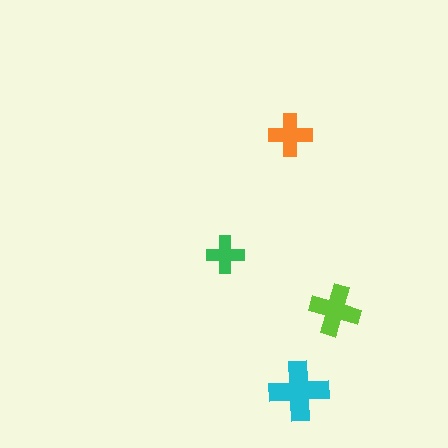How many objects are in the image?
There are 4 objects in the image.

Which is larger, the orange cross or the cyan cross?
The cyan one.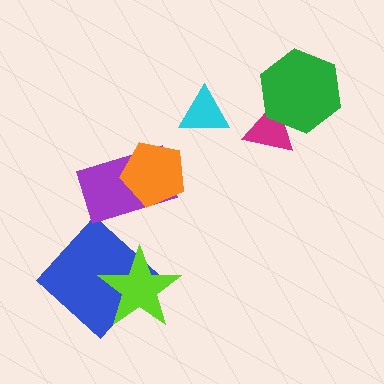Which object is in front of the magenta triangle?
The green hexagon is in front of the magenta triangle.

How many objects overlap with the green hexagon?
1 object overlaps with the green hexagon.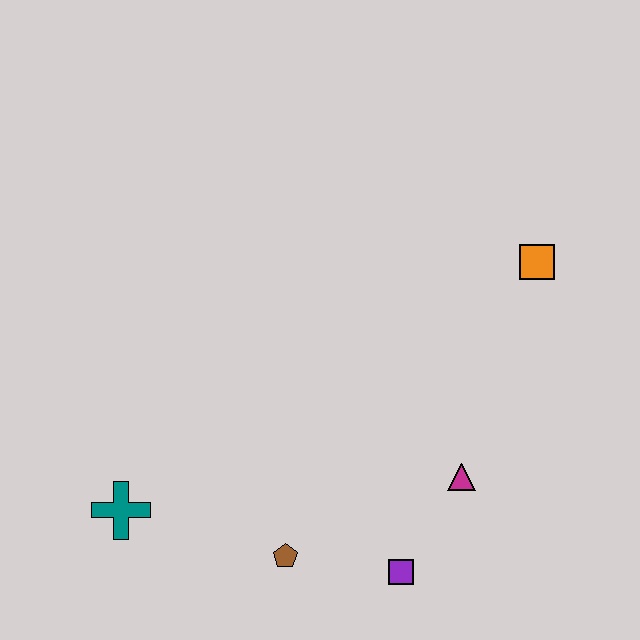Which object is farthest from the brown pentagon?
The orange square is farthest from the brown pentagon.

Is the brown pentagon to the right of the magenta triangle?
No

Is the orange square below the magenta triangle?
No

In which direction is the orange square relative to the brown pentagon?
The orange square is above the brown pentagon.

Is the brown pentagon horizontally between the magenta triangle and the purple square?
No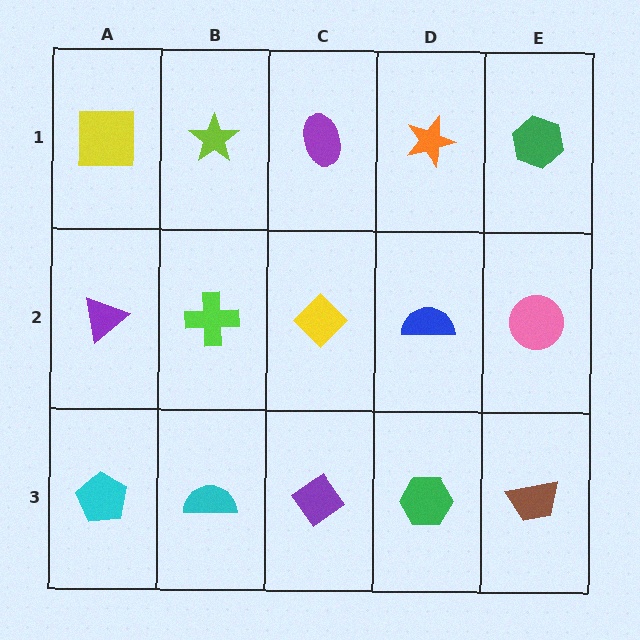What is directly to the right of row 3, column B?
A purple diamond.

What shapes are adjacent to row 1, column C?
A yellow diamond (row 2, column C), a lime star (row 1, column B), an orange star (row 1, column D).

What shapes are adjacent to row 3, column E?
A pink circle (row 2, column E), a green hexagon (row 3, column D).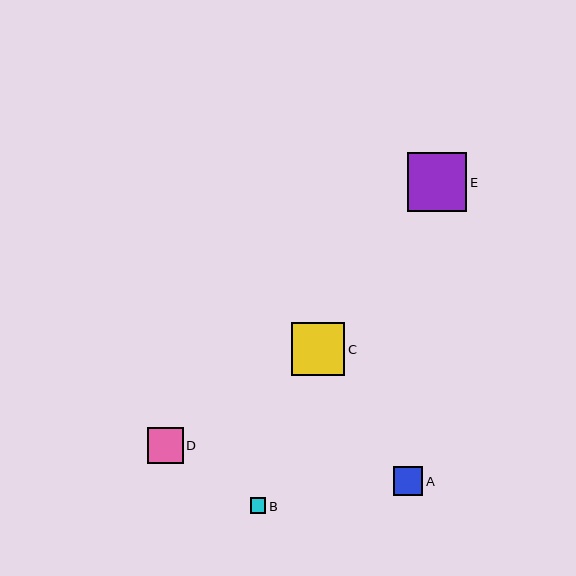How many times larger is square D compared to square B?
Square D is approximately 2.3 times the size of square B.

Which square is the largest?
Square E is the largest with a size of approximately 59 pixels.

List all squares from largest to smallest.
From largest to smallest: E, C, D, A, B.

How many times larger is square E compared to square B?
Square E is approximately 3.7 times the size of square B.